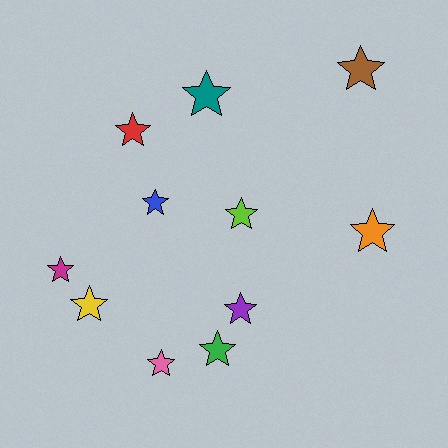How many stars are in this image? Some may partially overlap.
There are 11 stars.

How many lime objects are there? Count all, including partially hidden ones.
There is 1 lime object.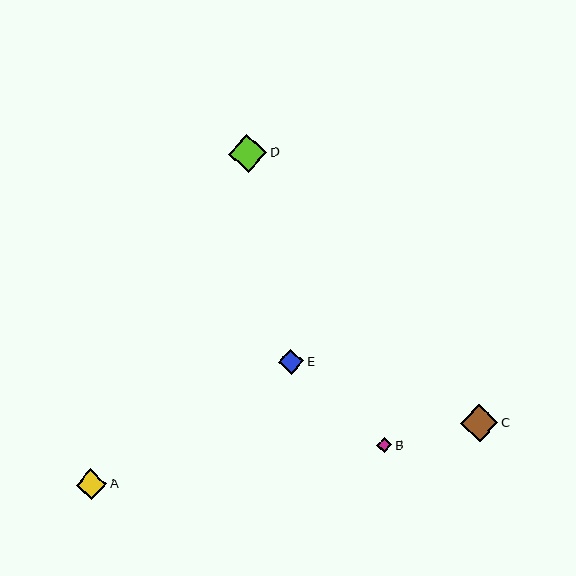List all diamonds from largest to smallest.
From largest to smallest: D, C, A, E, B.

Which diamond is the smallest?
Diamond B is the smallest with a size of approximately 15 pixels.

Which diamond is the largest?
Diamond D is the largest with a size of approximately 38 pixels.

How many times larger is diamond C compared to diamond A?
Diamond C is approximately 1.2 times the size of diamond A.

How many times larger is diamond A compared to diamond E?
Diamond A is approximately 1.2 times the size of diamond E.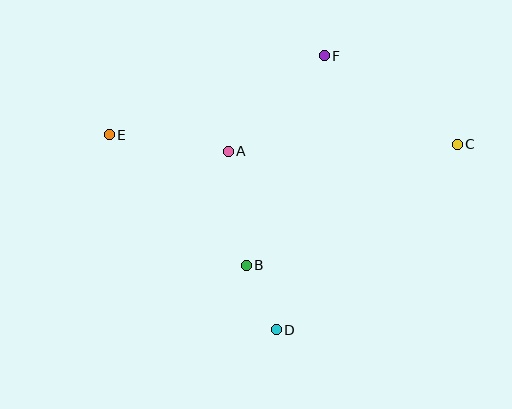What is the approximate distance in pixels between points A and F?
The distance between A and F is approximately 135 pixels.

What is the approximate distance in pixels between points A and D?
The distance between A and D is approximately 185 pixels.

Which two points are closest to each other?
Points B and D are closest to each other.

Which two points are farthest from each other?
Points C and E are farthest from each other.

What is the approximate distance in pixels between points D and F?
The distance between D and F is approximately 278 pixels.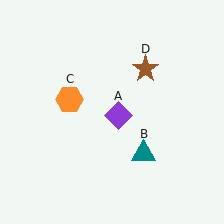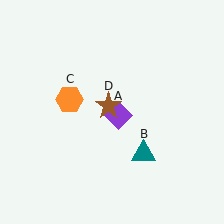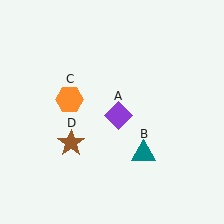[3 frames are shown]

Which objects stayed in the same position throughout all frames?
Purple diamond (object A) and teal triangle (object B) and orange hexagon (object C) remained stationary.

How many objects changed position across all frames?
1 object changed position: brown star (object D).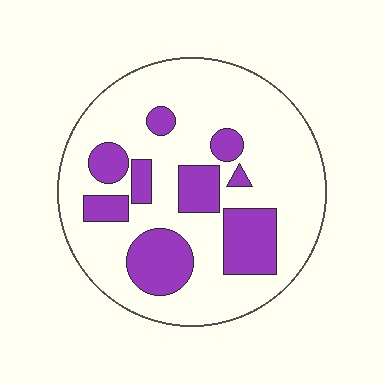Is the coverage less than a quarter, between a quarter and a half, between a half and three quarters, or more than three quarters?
Between a quarter and a half.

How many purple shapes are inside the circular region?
9.